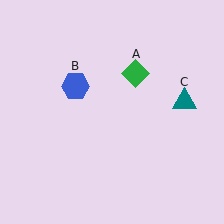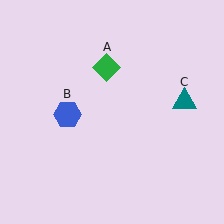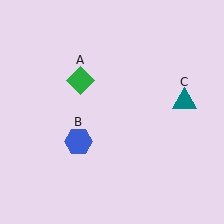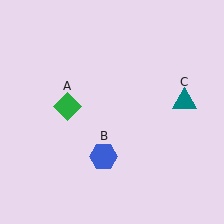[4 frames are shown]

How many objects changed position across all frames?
2 objects changed position: green diamond (object A), blue hexagon (object B).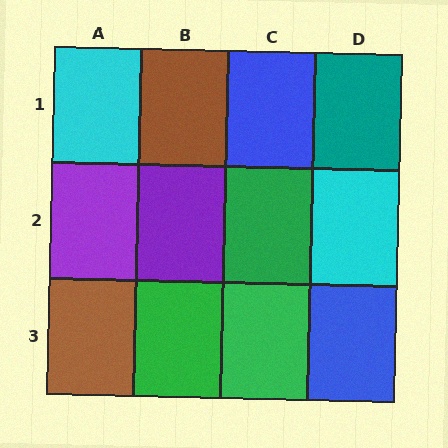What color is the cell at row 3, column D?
Blue.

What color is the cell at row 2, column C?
Green.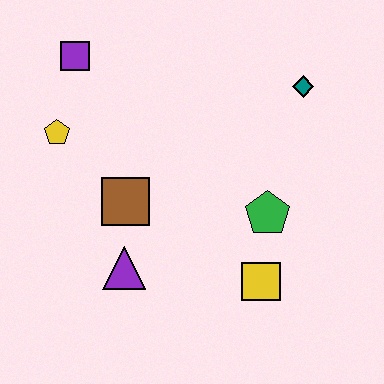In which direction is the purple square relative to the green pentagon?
The purple square is to the left of the green pentagon.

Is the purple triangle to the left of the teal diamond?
Yes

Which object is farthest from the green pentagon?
The purple square is farthest from the green pentagon.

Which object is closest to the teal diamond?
The green pentagon is closest to the teal diamond.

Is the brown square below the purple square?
Yes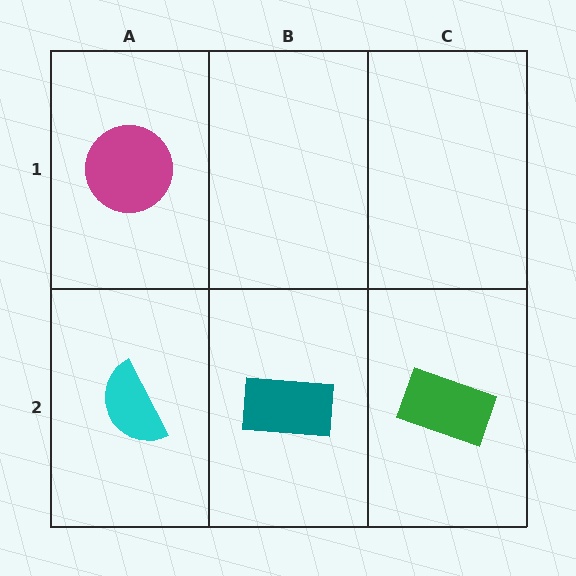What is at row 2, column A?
A cyan semicircle.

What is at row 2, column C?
A green rectangle.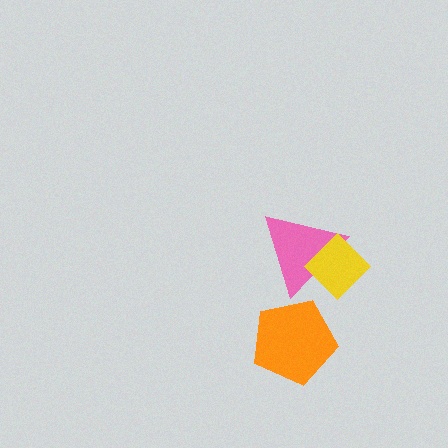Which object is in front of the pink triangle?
The yellow diamond is in front of the pink triangle.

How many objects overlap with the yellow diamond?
1 object overlaps with the yellow diamond.